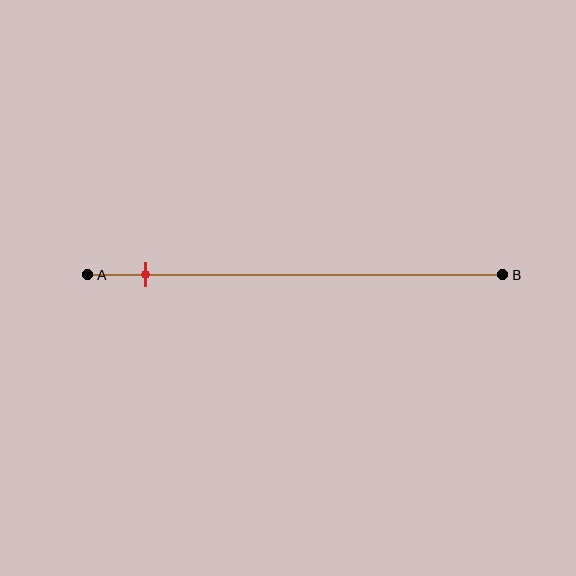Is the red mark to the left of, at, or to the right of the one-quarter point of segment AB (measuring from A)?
The red mark is to the left of the one-quarter point of segment AB.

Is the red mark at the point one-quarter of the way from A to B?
No, the mark is at about 15% from A, not at the 25% one-quarter point.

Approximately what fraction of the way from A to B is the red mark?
The red mark is approximately 15% of the way from A to B.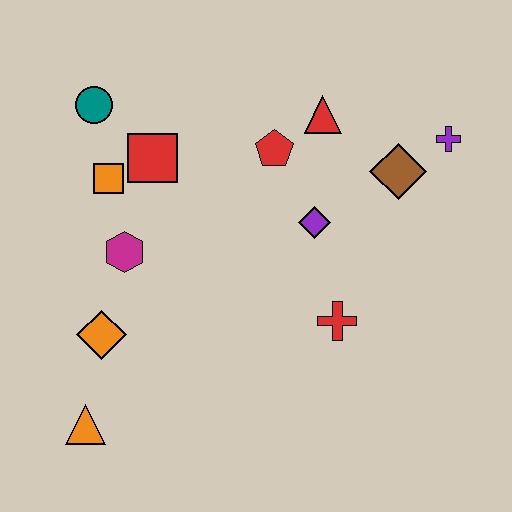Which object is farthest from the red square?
The purple cross is farthest from the red square.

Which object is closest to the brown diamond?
The purple cross is closest to the brown diamond.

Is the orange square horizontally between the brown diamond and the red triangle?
No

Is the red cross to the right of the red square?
Yes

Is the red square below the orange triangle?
No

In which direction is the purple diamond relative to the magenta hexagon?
The purple diamond is to the right of the magenta hexagon.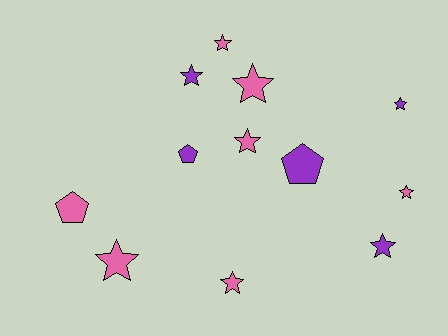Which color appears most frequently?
Pink, with 7 objects.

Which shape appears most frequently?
Star, with 9 objects.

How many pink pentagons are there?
There is 1 pink pentagon.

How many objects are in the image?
There are 12 objects.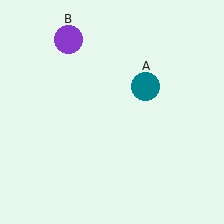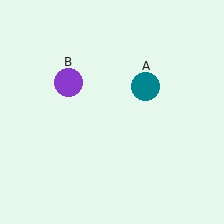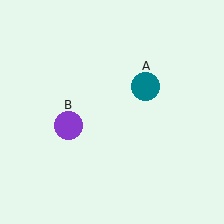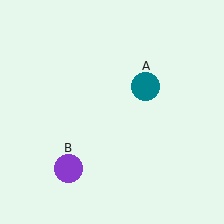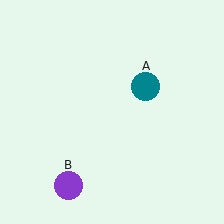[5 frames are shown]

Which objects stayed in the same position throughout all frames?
Teal circle (object A) remained stationary.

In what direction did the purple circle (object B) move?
The purple circle (object B) moved down.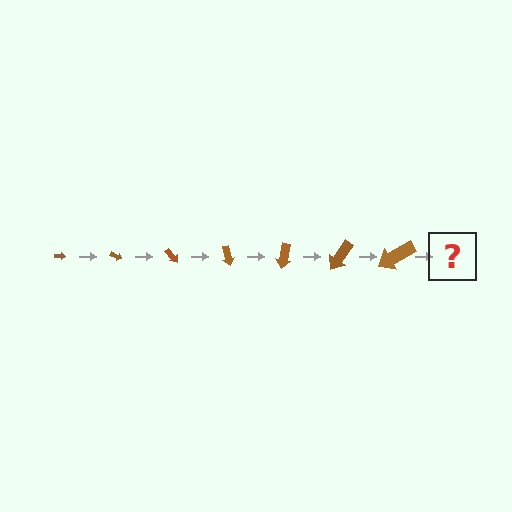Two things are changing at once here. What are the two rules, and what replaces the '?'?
The two rules are that the arrow grows larger each step and it rotates 25 degrees each step. The '?' should be an arrow, larger than the previous one and rotated 175 degrees from the start.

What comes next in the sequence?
The next element should be an arrow, larger than the previous one and rotated 175 degrees from the start.